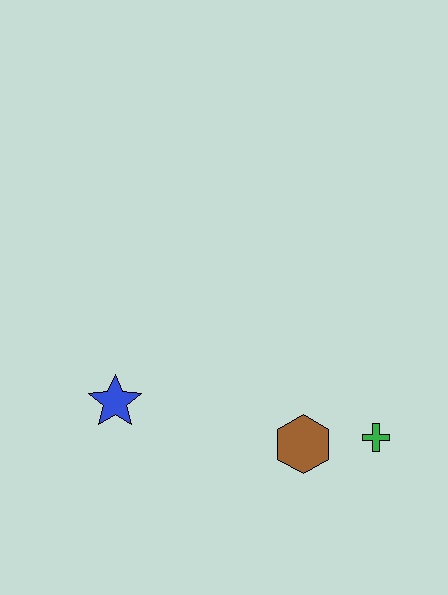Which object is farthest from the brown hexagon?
The blue star is farthest from the brown hexagon.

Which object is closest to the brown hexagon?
The green cross is closest to the brown hexagon.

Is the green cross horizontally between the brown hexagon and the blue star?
No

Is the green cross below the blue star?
Yes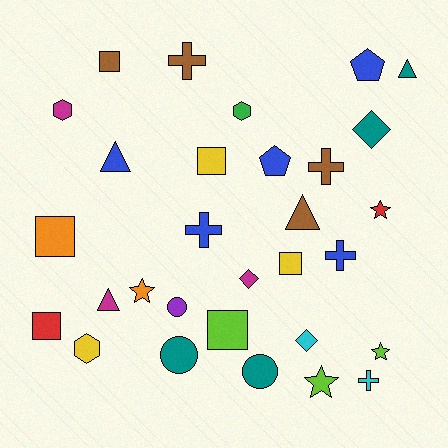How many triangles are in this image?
There are 4 triangles.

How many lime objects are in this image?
There are 3 lime objects.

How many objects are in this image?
There are 30 objects.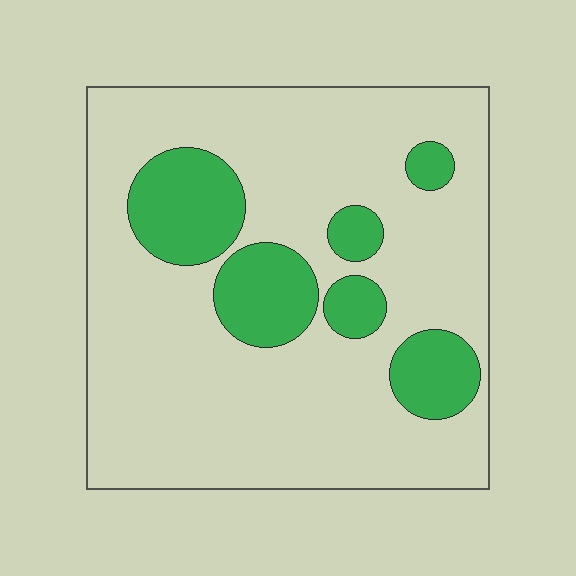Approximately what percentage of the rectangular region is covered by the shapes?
Approximately 20%.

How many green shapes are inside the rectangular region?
6.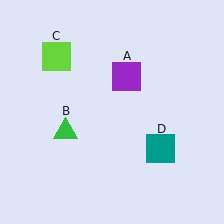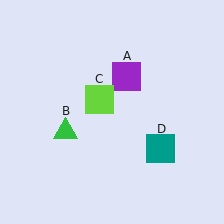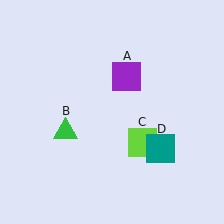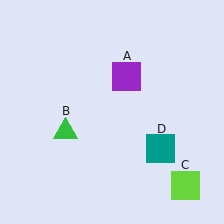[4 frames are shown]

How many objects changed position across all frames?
1 object changed position: lime square (object C).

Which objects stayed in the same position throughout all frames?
Purple square (object A) and green triangle (object B) and teal square (object D) remained stationary.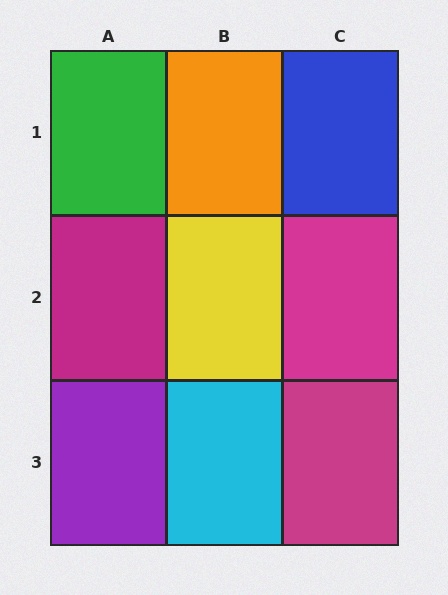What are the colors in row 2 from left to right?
Magenta, yellow, magenta.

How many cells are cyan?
1 cell is cyan.